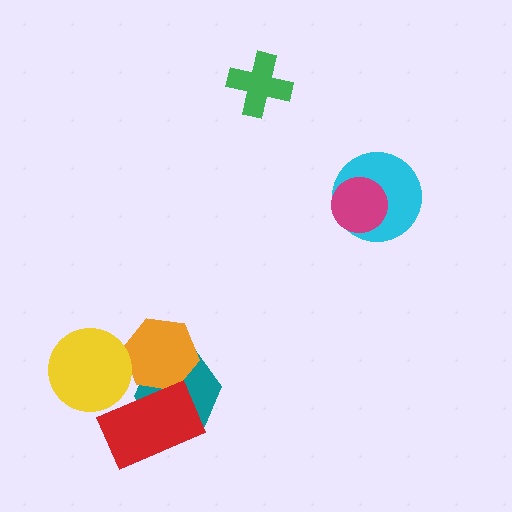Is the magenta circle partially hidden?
No, no other shape covers it.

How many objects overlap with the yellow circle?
1 object overlaps with the yellow circle.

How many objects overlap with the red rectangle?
2 objects overlap with the red rectangle.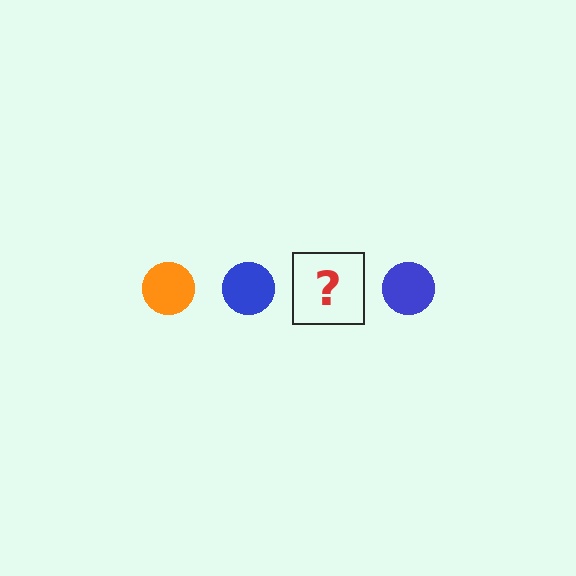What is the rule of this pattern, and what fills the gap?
The rule is that the pattern cycles through orange, blue circles. The gap should be filled with an orange circle.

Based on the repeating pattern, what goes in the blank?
The blank should be an orange circle.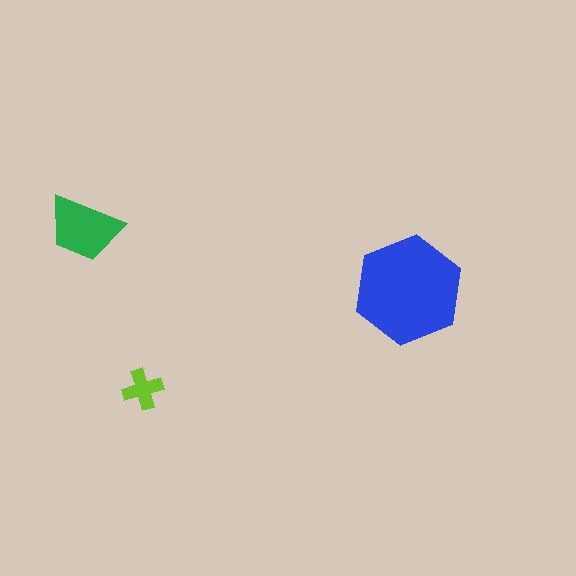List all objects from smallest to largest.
The lime cross, the green trapezoid, the blue hexagon.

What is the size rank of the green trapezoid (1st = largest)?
2nd.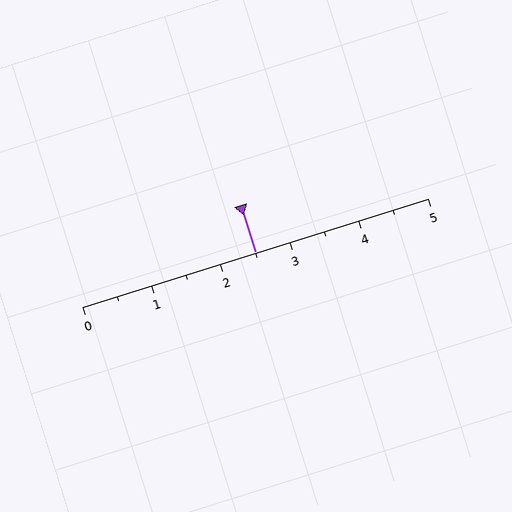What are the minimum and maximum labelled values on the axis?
The axis runs from 0 to 5.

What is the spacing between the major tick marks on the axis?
The major ticks are spaced 1 apart.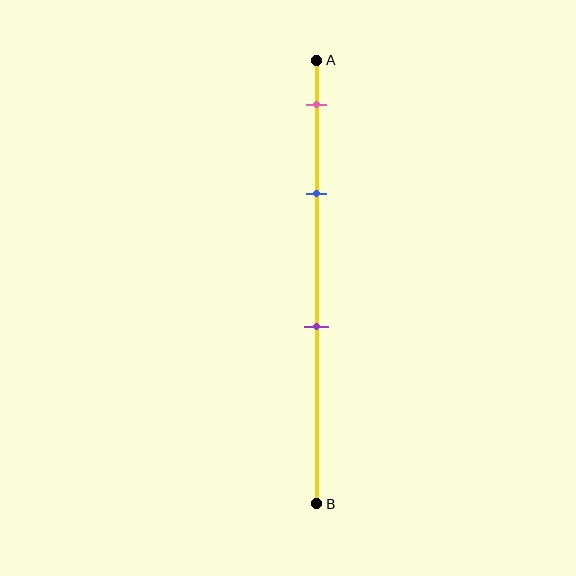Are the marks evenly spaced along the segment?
No, the marks are not evenly spaced.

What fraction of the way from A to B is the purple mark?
The purple mark is approximately 60% (0.6) of the way from A to B.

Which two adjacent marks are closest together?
The pink and blue marks are the closest adjacent pair.